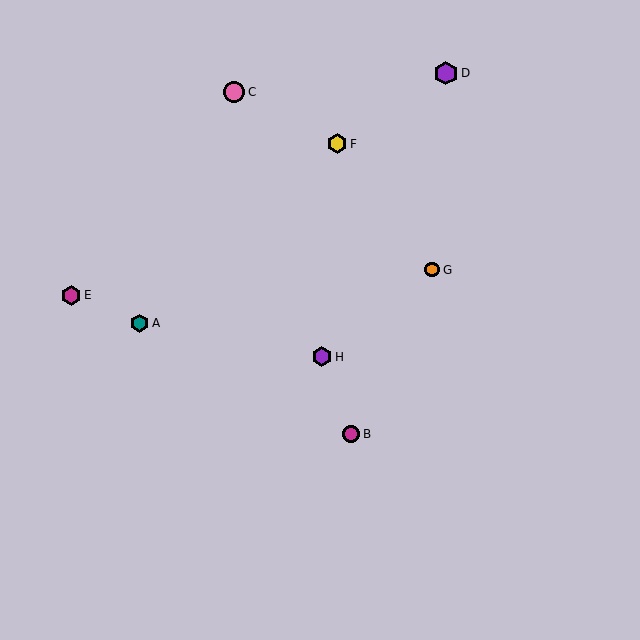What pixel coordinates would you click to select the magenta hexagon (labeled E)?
Click at (71, 295) to select the magenta hexagon E.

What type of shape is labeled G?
Shape G is an orange circle.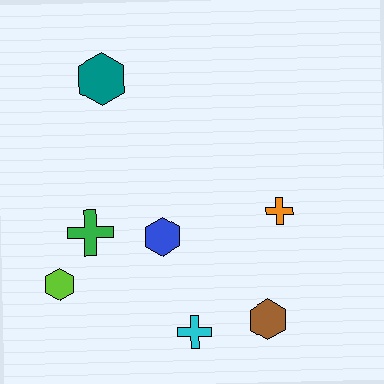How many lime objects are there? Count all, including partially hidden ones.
There is 1 lime object.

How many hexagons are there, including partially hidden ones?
There are 4 hexagons.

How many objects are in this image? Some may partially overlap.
There are 7 objects.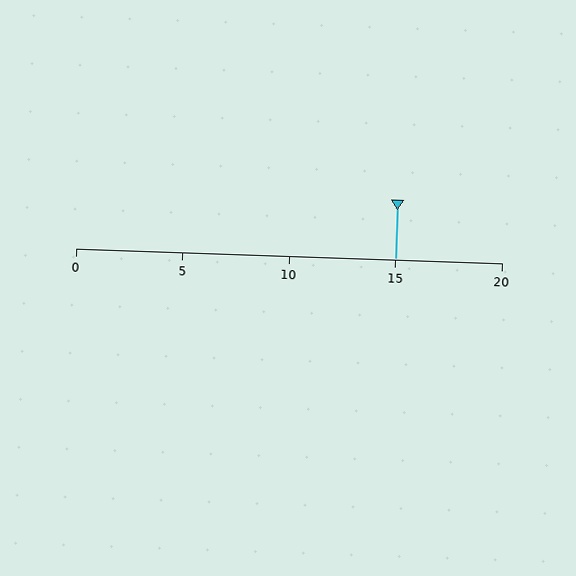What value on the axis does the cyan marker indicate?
The marker indicates approximately 15.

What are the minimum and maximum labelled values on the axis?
The axis runs from 0 to 20.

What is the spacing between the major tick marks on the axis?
The major ticks are spaced 5 apart.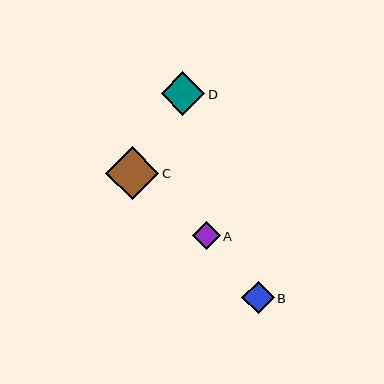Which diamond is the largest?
Diamond C is the largest with a size of approximately 53 pixels.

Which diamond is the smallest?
Diamond A is the smallest with a size of approximately 27 pixels.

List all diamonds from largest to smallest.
From largest to smallest: C, D, B, A.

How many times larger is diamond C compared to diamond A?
Diamond C is approximately 1.9 times the size of diamond A.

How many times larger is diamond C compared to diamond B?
Diamond C is approximately 1.6 times the size of diamond B.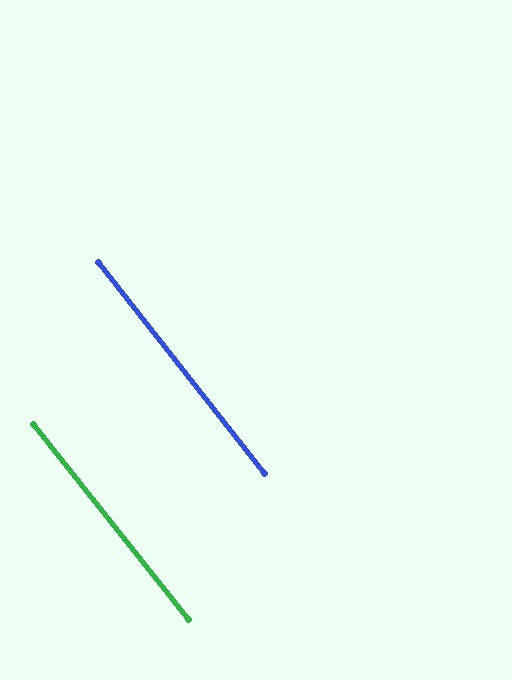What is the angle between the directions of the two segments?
Approximately 0 degrees.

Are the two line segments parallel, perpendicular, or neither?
Parallel — their directions differ by only 0.2°.